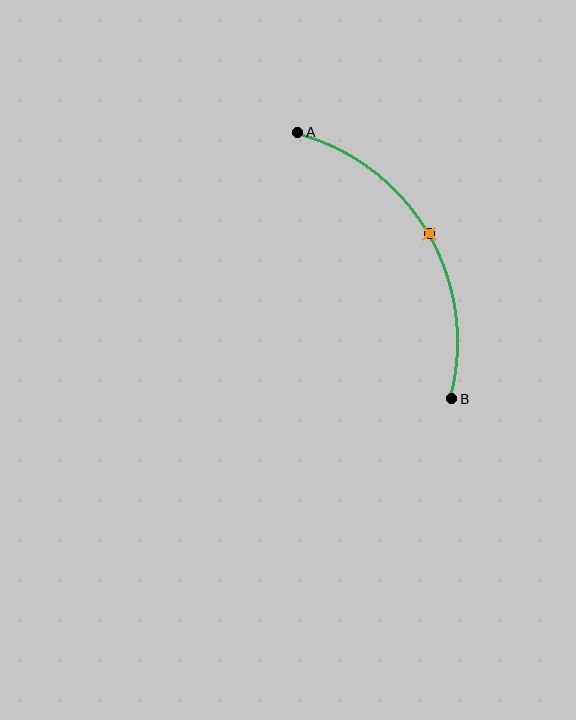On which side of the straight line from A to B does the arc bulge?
The arc bulges to the right of the straight line connecting A and B.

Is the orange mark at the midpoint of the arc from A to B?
Yes. The orange mark lies on the arc at equal arc-length from both A and B — it is the arc midpoint.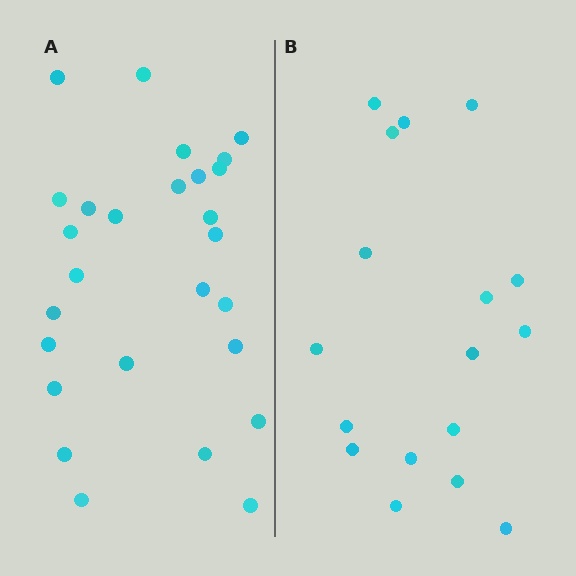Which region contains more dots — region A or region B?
Region A (the left region) has more dots.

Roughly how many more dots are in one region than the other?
Region A has roughly 10 or so more dots than region B.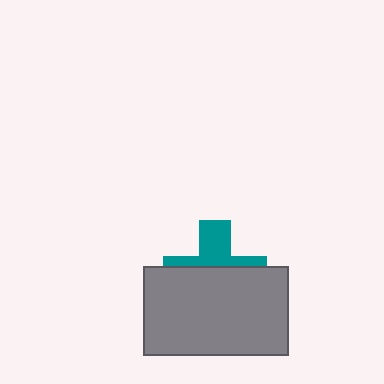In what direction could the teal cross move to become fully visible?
The teal cross could move up. That would shift it out from behind the gray rectangle entirely.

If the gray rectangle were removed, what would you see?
You would see the complete teal cross.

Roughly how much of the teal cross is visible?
A small part of it is visible (roughly 39%).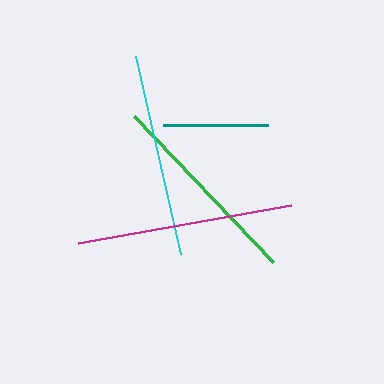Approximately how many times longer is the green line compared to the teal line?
The green line is approximately 1.9 times the length of the teal line.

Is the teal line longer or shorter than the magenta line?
The magenta line is longer than the teal line.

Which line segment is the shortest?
The teal line is the shortest at approximately 105 pixels.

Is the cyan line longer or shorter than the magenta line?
The magenta line is longer than the cyan line.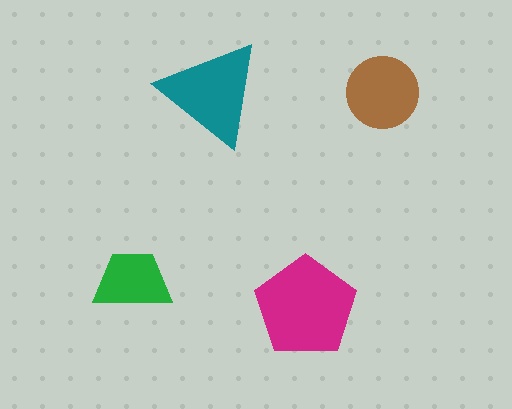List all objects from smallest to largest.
The green trapezoid, the brown circle, the teal triangle, the magenta pentagon.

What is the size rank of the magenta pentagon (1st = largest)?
1st.